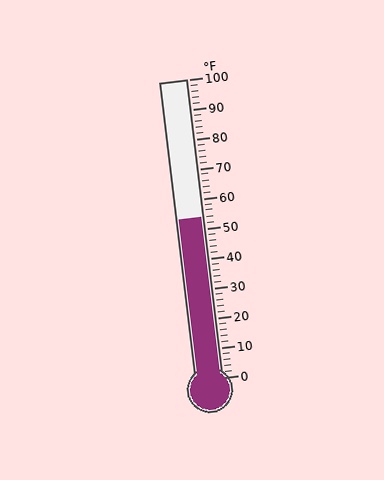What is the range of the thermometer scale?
The thermometer scale ranges from 0°F to 100°F.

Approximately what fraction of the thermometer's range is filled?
The thermometer is filled to approximately 55% of its range.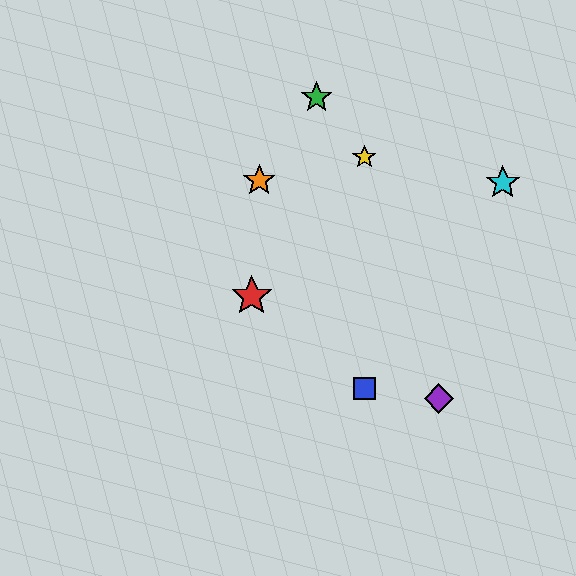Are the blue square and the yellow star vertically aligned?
Yes, both are at x≈364.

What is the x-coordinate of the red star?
The red star is at x≈252.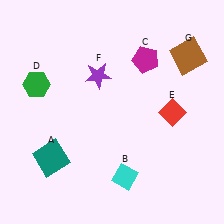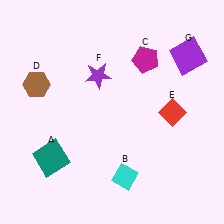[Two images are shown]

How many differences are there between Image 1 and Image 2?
There are 2 differences between the two images.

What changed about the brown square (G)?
In Image 1, G is brown. In Image 2, it changed to purple.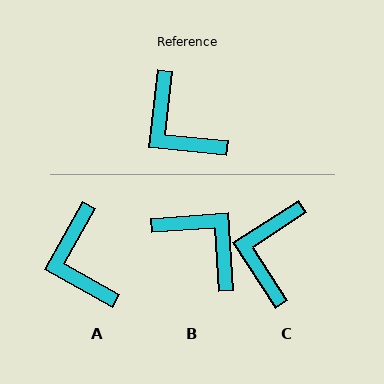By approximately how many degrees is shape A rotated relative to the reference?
Approximately 23 degrees clockwise.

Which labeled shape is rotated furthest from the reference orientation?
B, about 170 degrees away.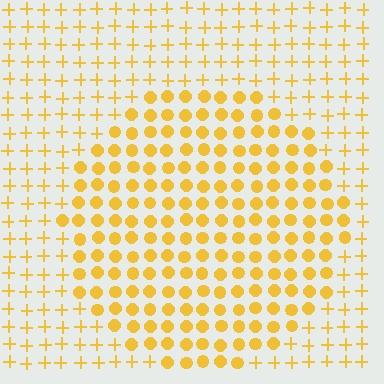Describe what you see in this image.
The image is filled with small yellow elements arranged in a uniform grid. A circle-shaped region contains circles, while the surrounding area contains plus signs. The boundary is defined purely by the change in element shape.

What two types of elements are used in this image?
The image uses circles inside the circle region and plus signs outside it.